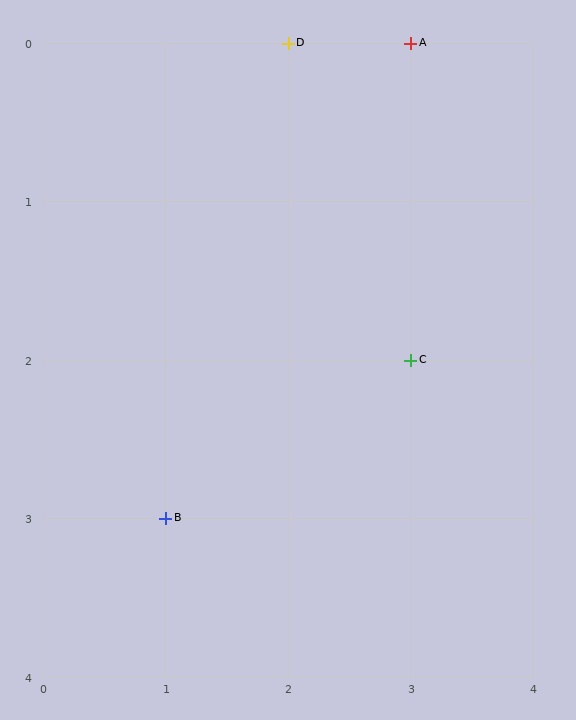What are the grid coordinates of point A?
Point A is at grid coordinates (3, 0).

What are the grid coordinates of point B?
Point B is at grid coordinates (1, 3).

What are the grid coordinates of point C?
Point C is at grid coordinates (3, 2).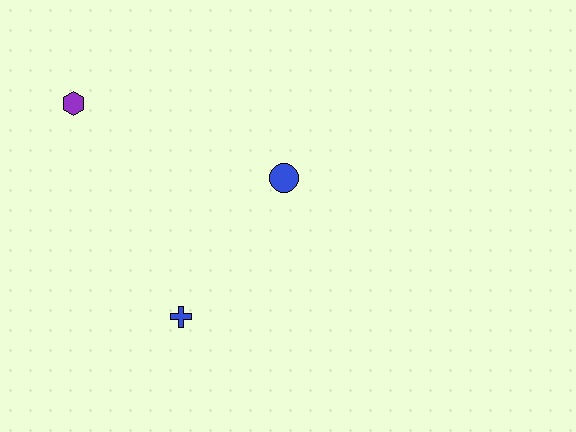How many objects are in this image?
There are 3 objects.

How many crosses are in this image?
There is 1 cross.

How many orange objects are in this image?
There are no orange objects.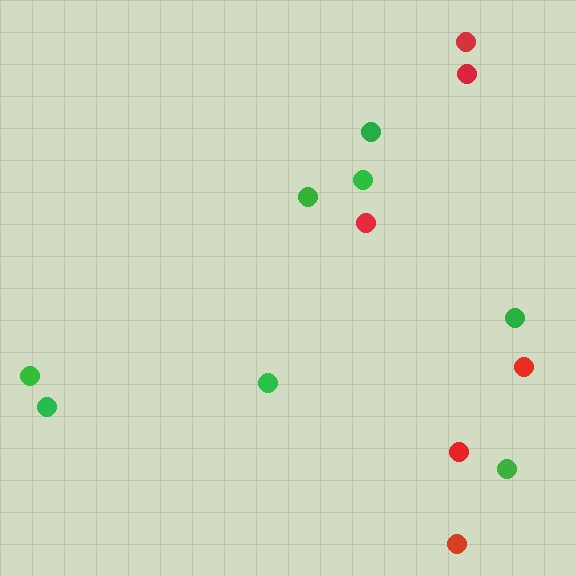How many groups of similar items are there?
There are 2 groups: one group of red circles (6) and one group of green circles (8).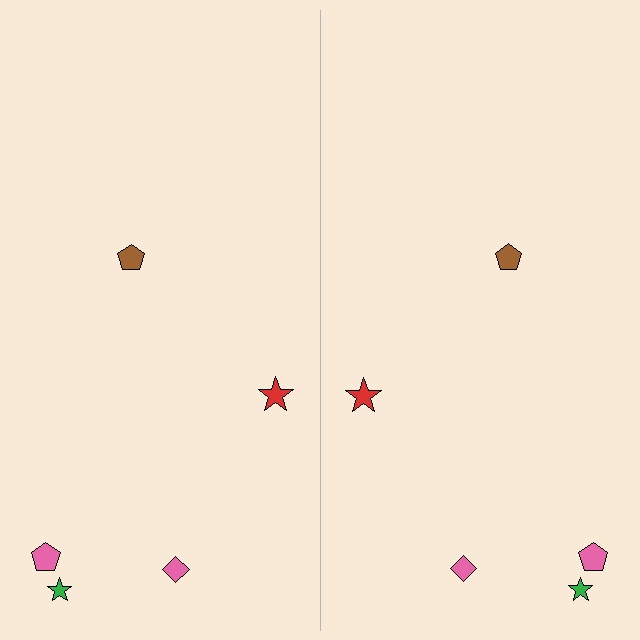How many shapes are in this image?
There are 10 shapes in this image.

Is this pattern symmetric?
Yes, this pattern has bilateral (reflection) symmetry.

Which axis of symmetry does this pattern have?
The pattern has a vertical axis of symmetry running through the center of the image.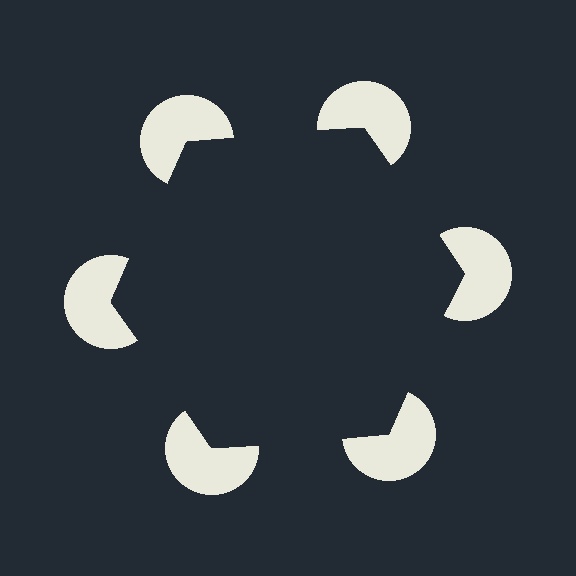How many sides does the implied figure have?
6 sides.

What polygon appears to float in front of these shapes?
An illusory hexagon — its edges are inferred from the aligned wedge cuts in the pac-man discs, not physically drawn.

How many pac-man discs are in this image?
There are 6 — one at each vertex of the illusory hexagon.